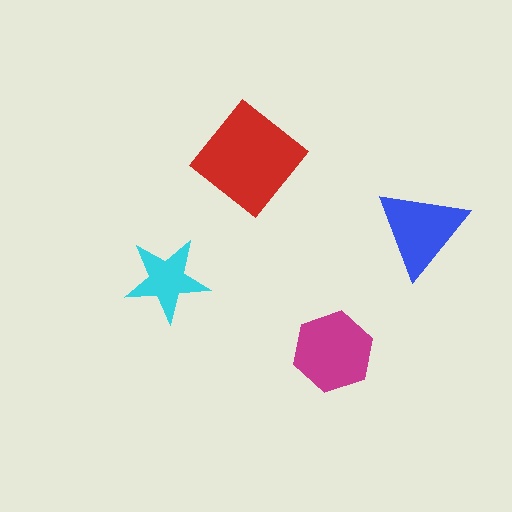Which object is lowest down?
The magenta hexagon is bottommost.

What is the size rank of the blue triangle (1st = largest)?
3rd.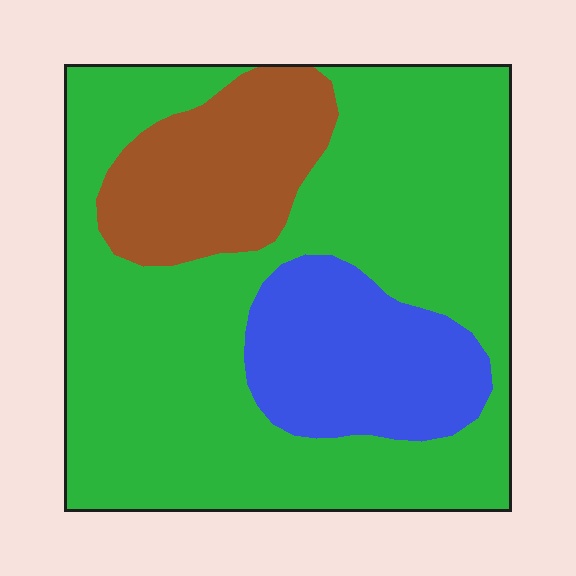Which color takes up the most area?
Green, at roughly 65%.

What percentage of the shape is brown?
Brown takes up about one sixth (1/6) of the shape.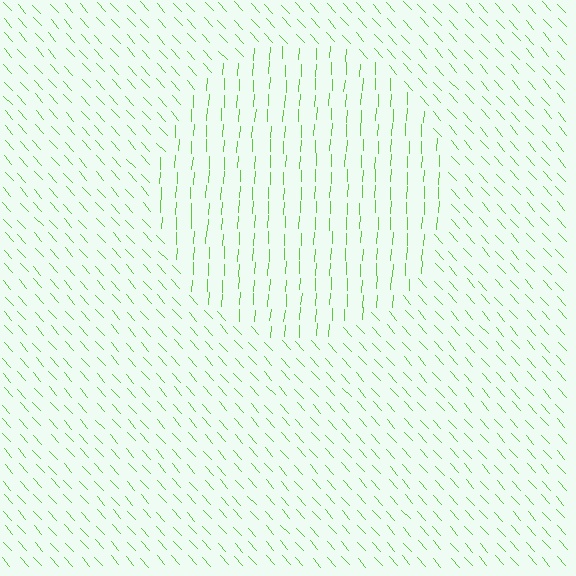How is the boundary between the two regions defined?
The boundary is defined purely by a change in line orientation (approximately 45 degrees difference). All lines are the same color and thickness.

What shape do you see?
I see a circle.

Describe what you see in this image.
The image is filled with small lime line segments. A circle region in the image has lines oriented differently from the surrounding lines, creating a visible texture boundary.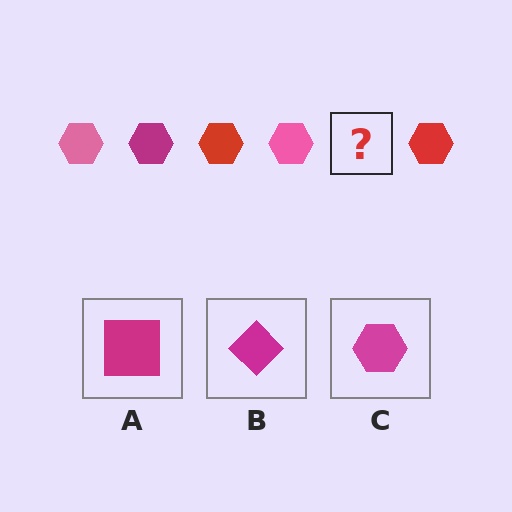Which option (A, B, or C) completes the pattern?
C.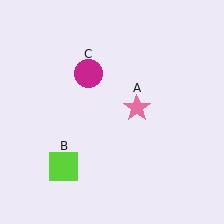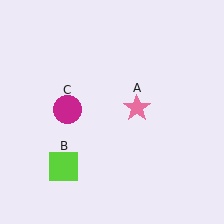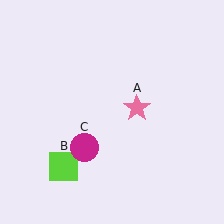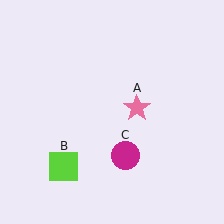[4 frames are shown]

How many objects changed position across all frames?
1 object changed position: magenta circle (object C).